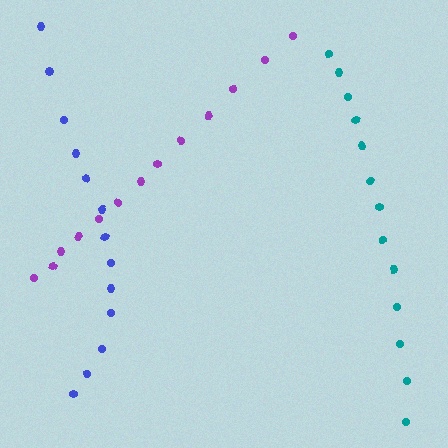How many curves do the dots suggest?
There are 3 distinct paths.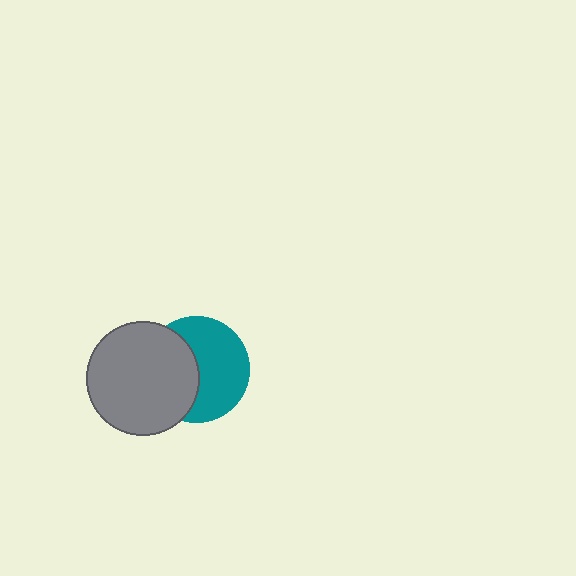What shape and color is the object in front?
The object in front is a gray circle.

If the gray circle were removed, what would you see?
You would see the complete teal circle.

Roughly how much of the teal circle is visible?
About half of it is visible (roughly 57%).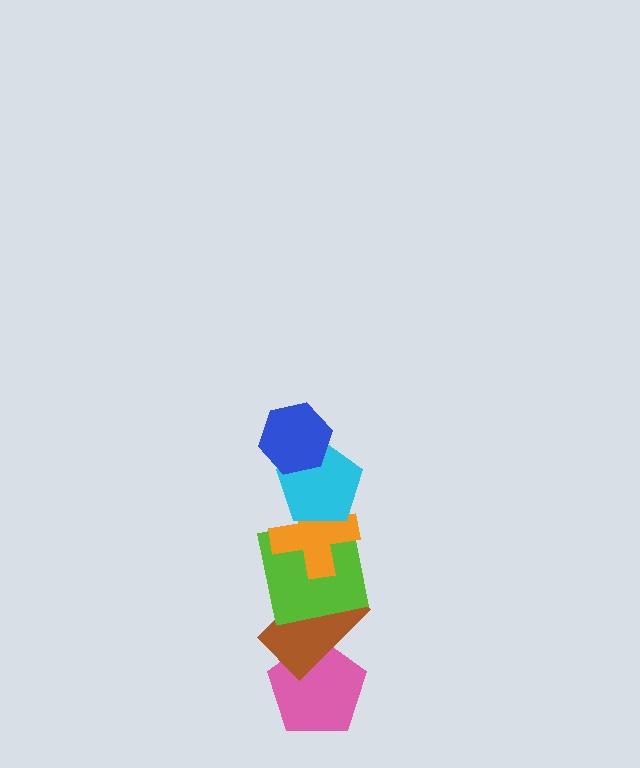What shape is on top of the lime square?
The orange cross is on top of the lime square.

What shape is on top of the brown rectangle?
The lime square is on top of the brown rectangle.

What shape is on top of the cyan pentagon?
The blue hexagon is on top of the cyan pentagon.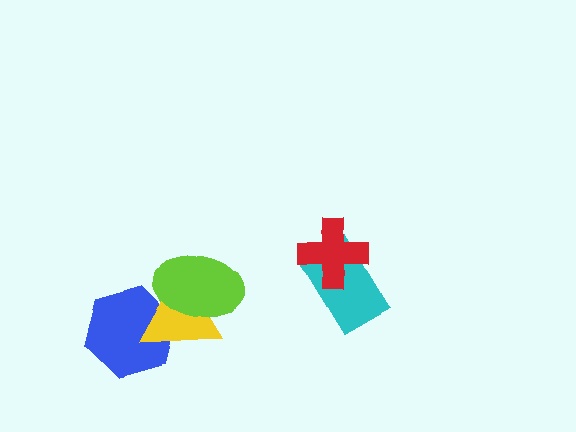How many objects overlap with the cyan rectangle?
1 object overlaps with the cyan rectangle.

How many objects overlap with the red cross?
1 object overlaps with the red cross.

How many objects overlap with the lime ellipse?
2 objects overlap with the lime ellipse.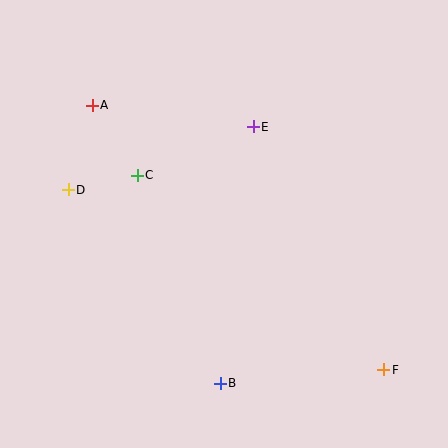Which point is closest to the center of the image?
Point C at (137, 175) is closest to the center.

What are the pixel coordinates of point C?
Point C is at (137, 175).